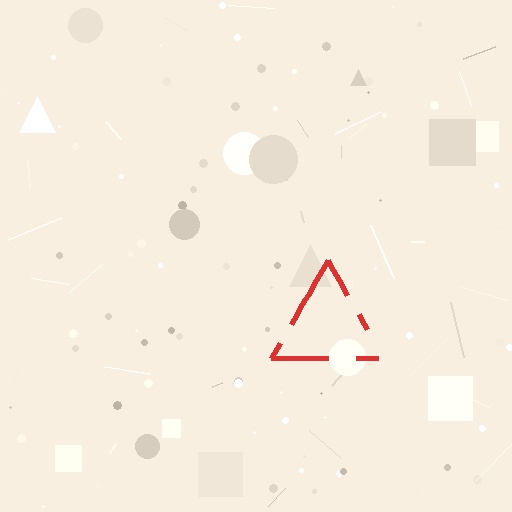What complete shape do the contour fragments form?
The contour fragments form a triangle.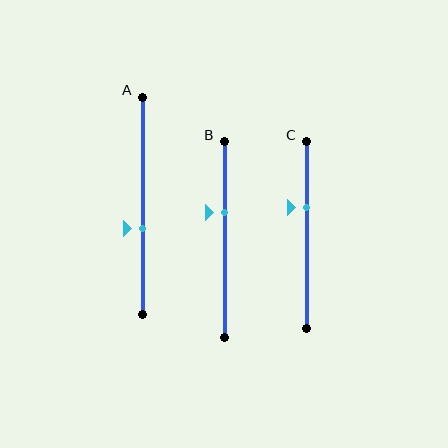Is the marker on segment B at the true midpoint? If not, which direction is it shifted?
No, the marker on segment B is shifted upward by about 14% of the segment length.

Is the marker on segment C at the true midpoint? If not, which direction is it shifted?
No, the marker on segment C is shifted upward by about 15% of the segment length.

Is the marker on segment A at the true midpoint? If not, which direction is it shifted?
No, the marker on segment A is shifted downward by about 10% of the segment length.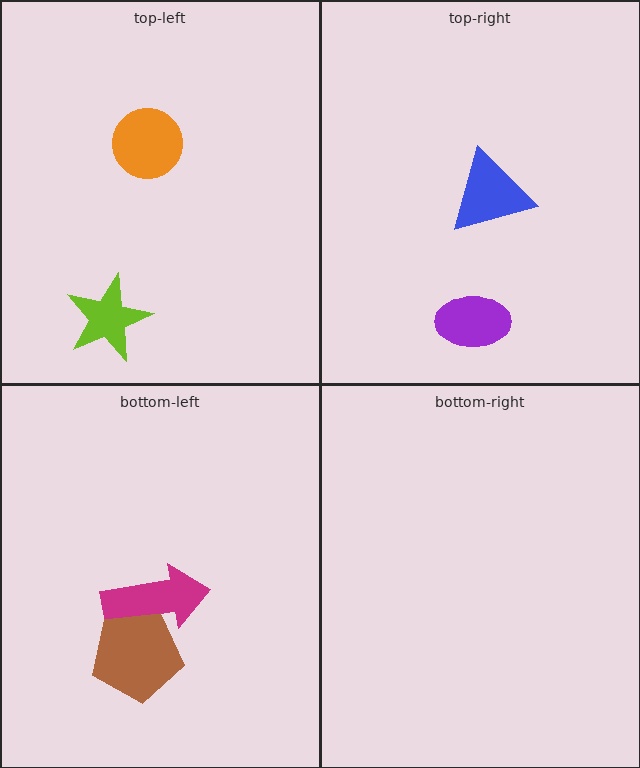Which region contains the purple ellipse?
The top-right region.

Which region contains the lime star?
The top-left region.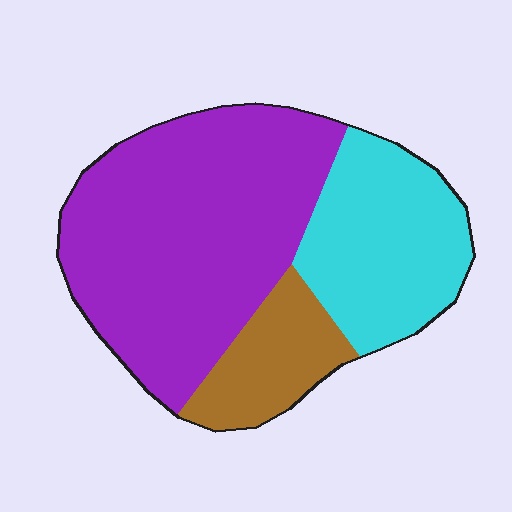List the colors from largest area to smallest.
From largest to smallest: purple, cyan, brown.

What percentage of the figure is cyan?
Cyan covers about 30% of the figure.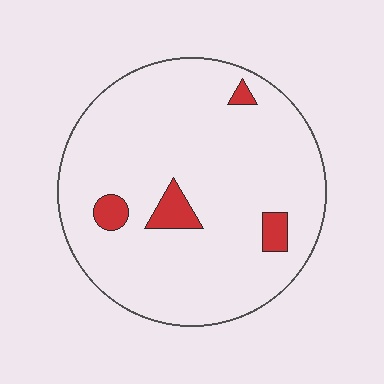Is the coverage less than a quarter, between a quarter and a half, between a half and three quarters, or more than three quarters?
Less than a quarter.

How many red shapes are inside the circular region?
4.